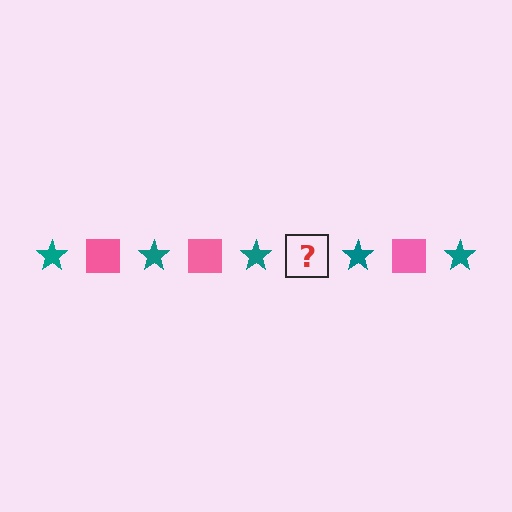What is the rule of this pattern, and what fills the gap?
The rule is that the pattern alternates between teal star and pink square. The gap should be filled with a pink square.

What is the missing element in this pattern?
The missing element is a pink square.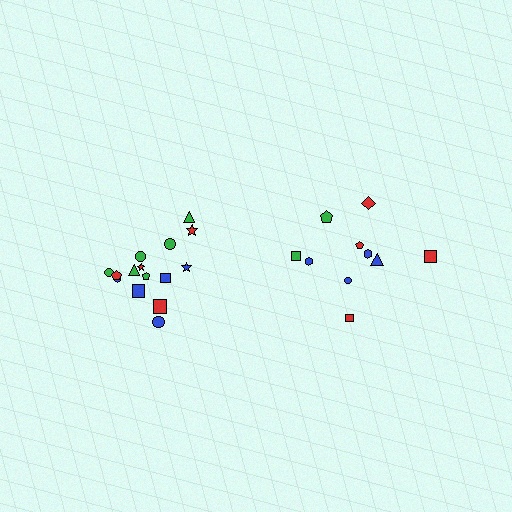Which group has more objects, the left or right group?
The left group.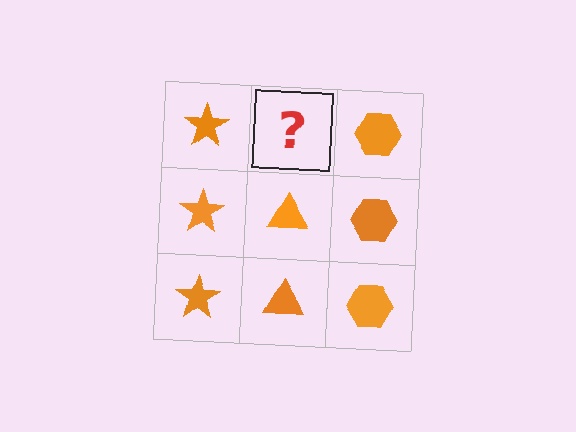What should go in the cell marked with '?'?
The missing cell should contain an orange triangle.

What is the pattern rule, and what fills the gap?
The rule is that each column has a consistent shape. The gap should be filled with an orange triangle.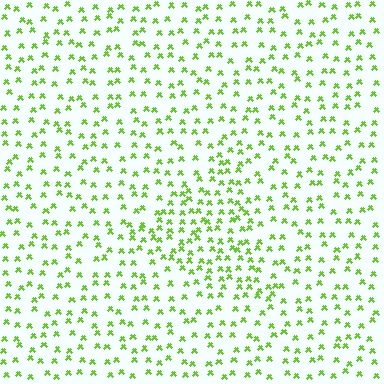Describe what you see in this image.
The image contains small lime elements arranged at two different densities. A triangle-shaped region is visible where the elements are more densely packed than the surrounding area.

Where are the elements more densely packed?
The elements are more densely packed inside the triangle boundary.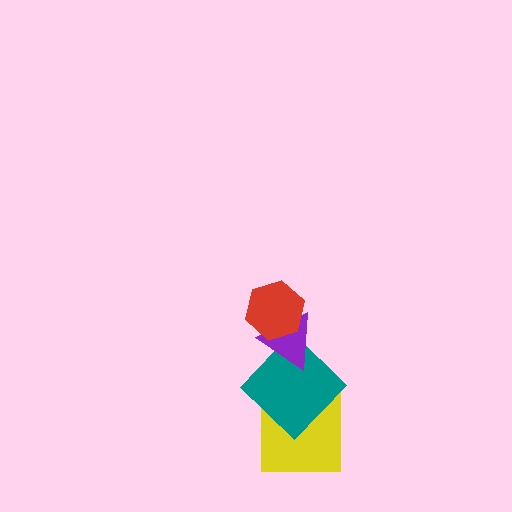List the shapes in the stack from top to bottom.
From top to bottom: the red hexagon, the purple triangle, the teal diamond, the yellow square.